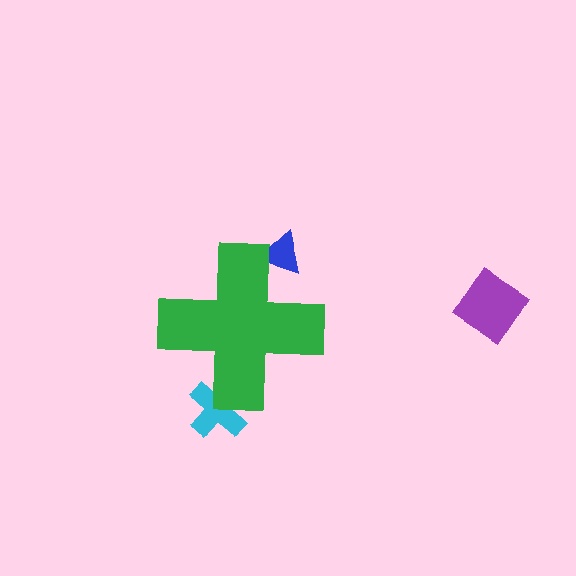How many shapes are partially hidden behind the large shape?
2 shapes are partially hidden.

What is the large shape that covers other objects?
A green cross.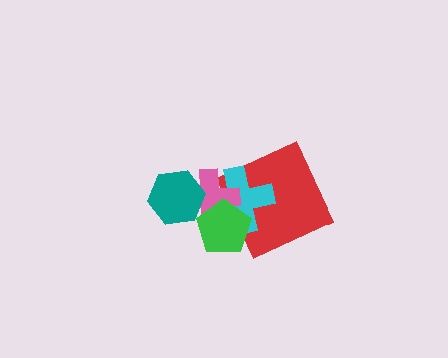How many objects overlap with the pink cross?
4 objects overlap with the pink cross.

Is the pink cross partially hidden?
Yes, it is partially covered by another shape.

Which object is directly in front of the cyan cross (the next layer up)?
The pink cross is directly in front of the cyan cross.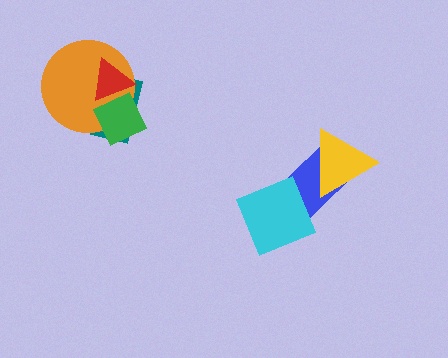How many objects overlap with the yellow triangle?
1 object overlaps with the yellow triangle.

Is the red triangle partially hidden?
Yes, it is partially covered by another shape.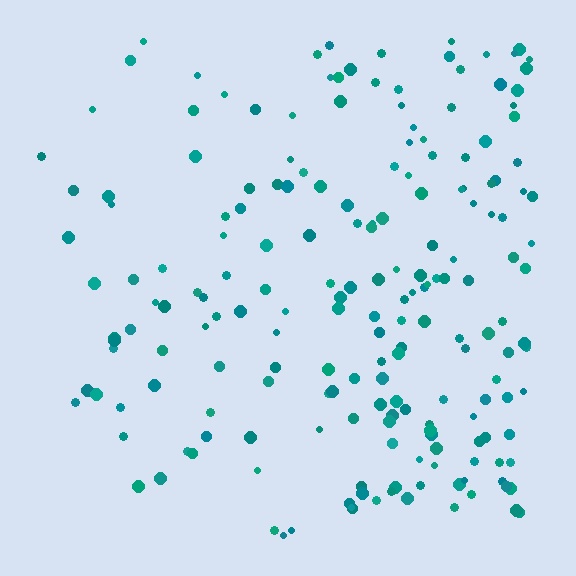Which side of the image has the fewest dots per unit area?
The left.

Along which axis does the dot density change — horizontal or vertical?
Horizontal.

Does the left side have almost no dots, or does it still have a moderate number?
Still a moderate number, just noticeably fewer than the right.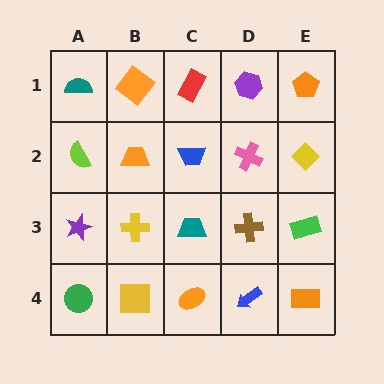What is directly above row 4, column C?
A teal trapezoid.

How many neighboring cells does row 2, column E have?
3.